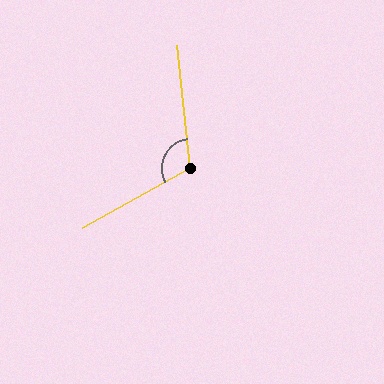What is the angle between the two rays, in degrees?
Approximately 113 degrees.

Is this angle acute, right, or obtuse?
It is obtuse.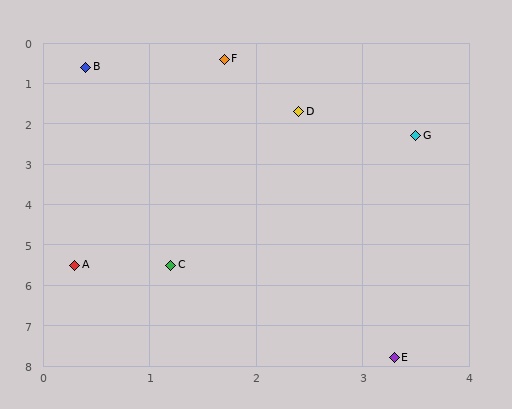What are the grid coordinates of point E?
Point E is at approximately (3.3, 7.8).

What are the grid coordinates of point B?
Point B is at approximately (0.4, 0.6).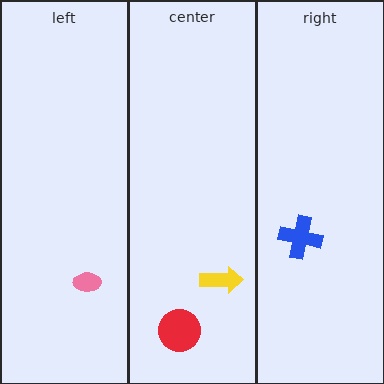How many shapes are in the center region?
2.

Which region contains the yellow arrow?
The center region.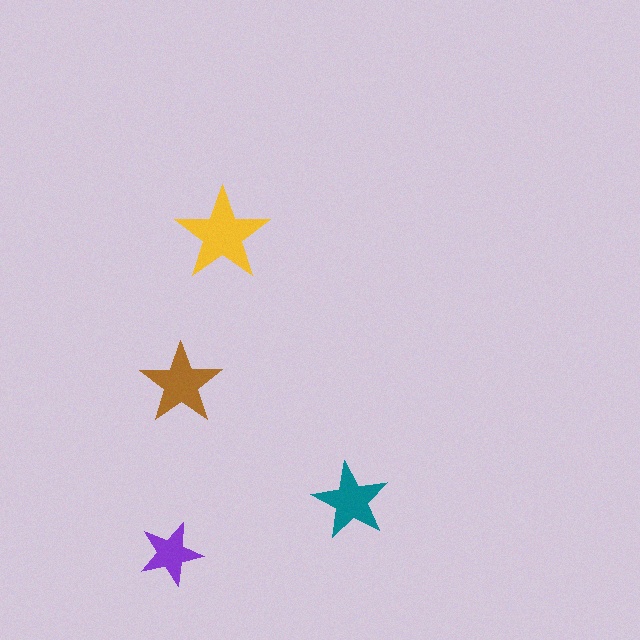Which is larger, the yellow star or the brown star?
The yellow one.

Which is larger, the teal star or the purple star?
The teal one.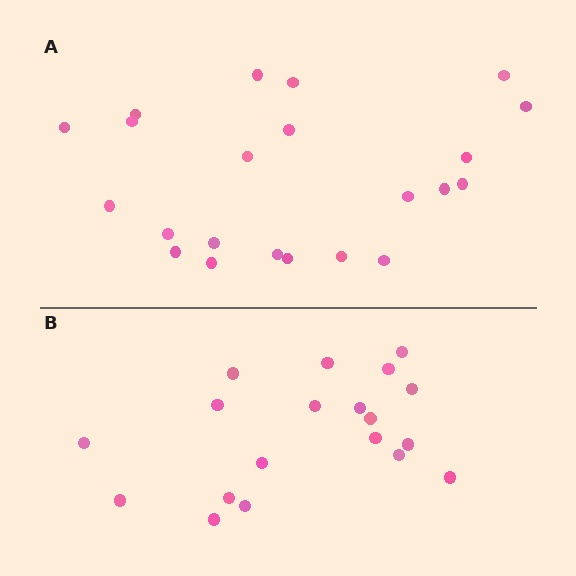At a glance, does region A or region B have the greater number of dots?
Region A (the top region) has more dots.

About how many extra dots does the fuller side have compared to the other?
Region A has just a few more — roughly 2 or 3 more dots than region B.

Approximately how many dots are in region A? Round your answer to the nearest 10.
About 20 dots. (The exact count is 22, which rounds to 20.)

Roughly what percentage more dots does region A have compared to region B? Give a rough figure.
About 15% more.